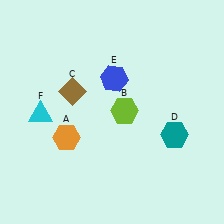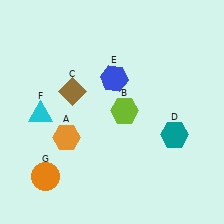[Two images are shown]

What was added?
An orange circle (G) was added in Image 2.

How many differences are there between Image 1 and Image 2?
There is 1 difference between the two images.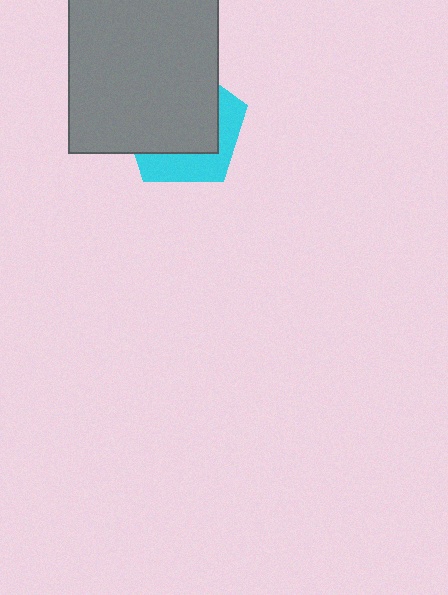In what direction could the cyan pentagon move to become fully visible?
The cyan pentagon could move toward the lower-right. That would shift it out from behind the gray rectangle entirely.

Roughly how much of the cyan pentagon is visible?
A small part of it is visible (roughly 35%).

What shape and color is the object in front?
The object in front is a gray rectangle.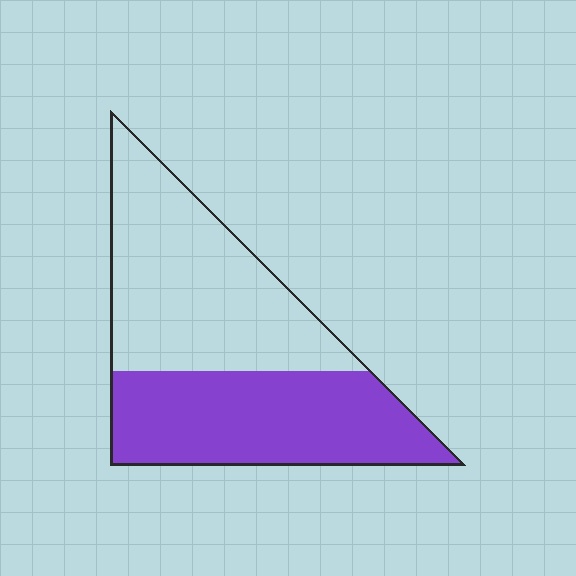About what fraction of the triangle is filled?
About one half (1/2).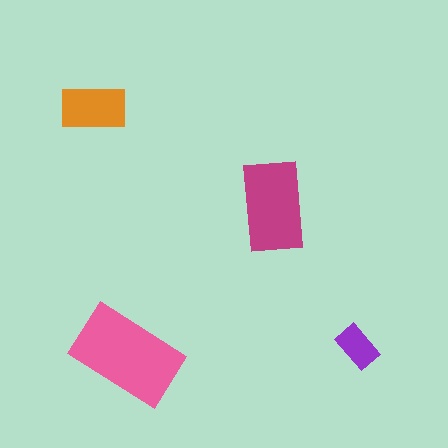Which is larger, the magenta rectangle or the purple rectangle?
The magenta one.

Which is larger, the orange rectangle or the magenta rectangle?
The magenta one.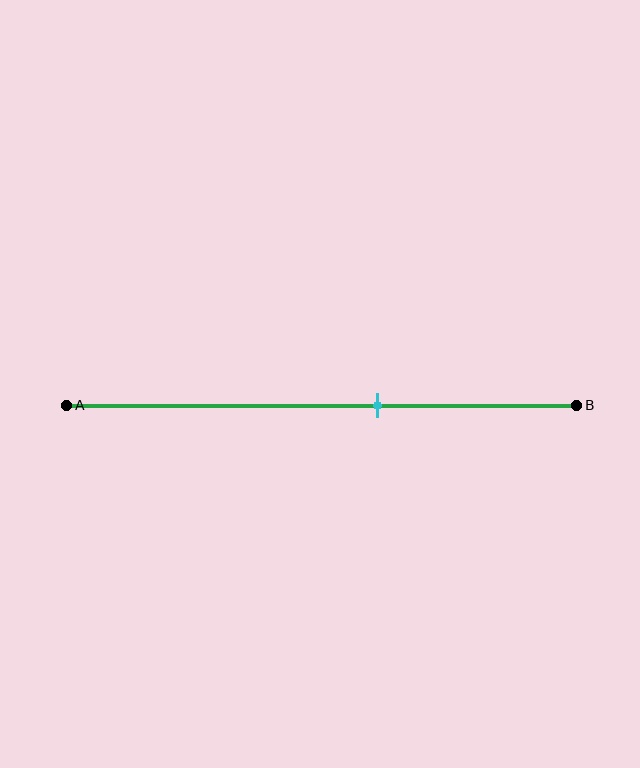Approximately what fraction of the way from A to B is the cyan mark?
The cyan mark is approximately 60% of the way from A to B.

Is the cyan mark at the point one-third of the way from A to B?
No, the mark is at about 60% from A, not at the 33% one-third point.